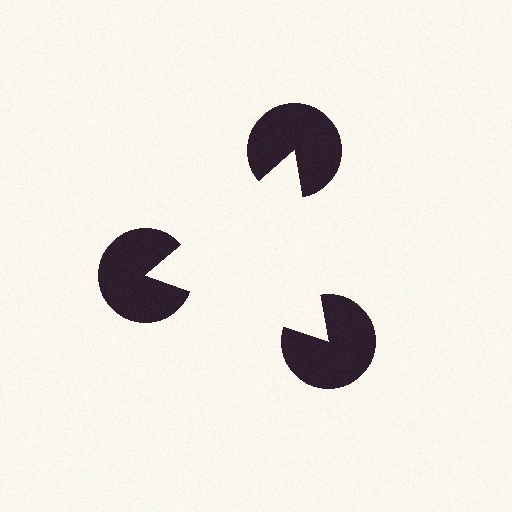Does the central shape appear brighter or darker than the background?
It typically appears slightly brighter than the background, even though no actual brightness change is drawn.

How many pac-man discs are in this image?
There are 3 — one at each vertex of the illusory triangle.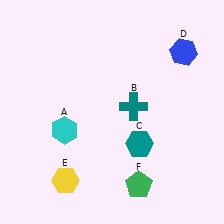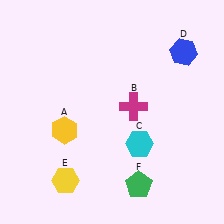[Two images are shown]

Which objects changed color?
A changed from cyan to yellow. B changed from teal to magenta. C changed from teal to cyan.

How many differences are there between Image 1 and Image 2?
There are 3 differences between the two images.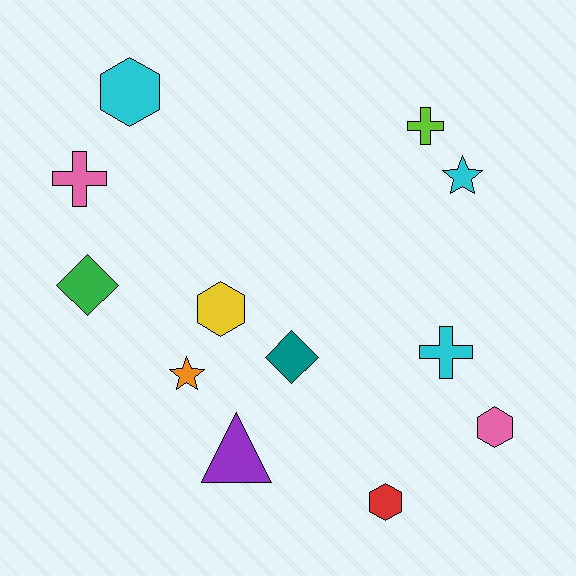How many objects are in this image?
There are 12 objects.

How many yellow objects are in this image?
There is 1 yellow object.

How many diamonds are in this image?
There are 2 diamonds.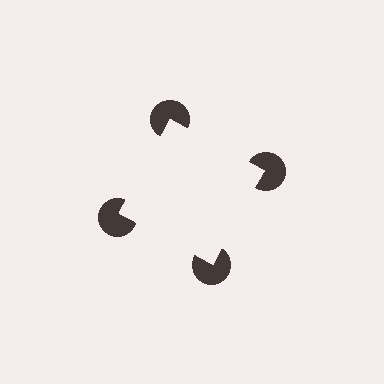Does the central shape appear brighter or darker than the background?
It typically appears slightly brighter than the background, even though no actual brightness change is drawn.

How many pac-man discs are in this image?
There are 4 — one at each vertex of the illusory square.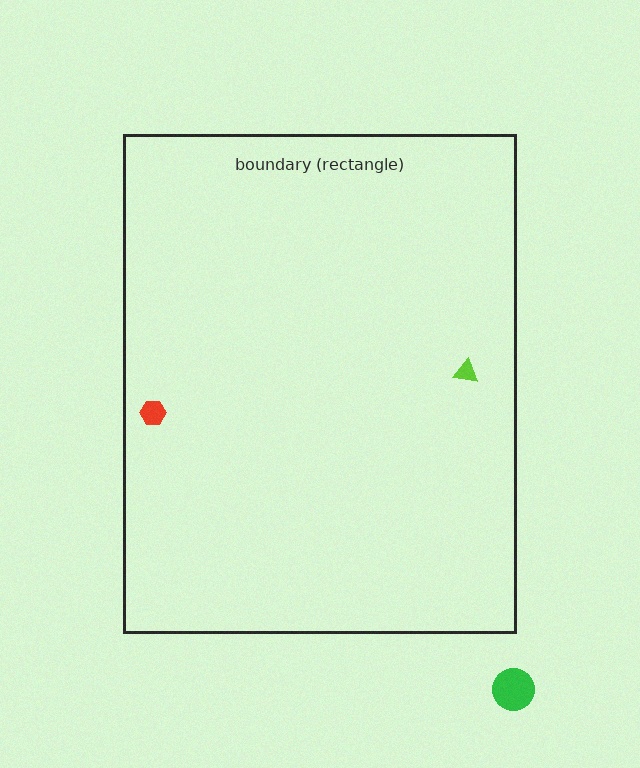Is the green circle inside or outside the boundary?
Outside.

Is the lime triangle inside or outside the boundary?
Inside.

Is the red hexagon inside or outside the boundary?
Inside.